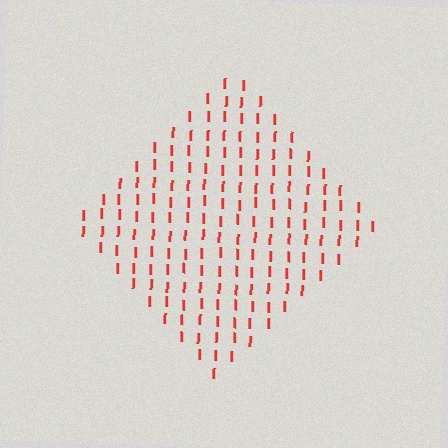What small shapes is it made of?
It is made of small letter I's.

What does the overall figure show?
The overall figure shows a diamond.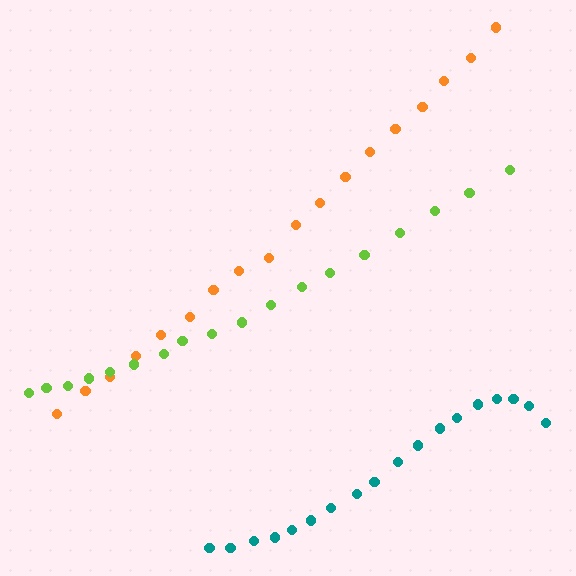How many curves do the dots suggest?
There are 3 distinct paths.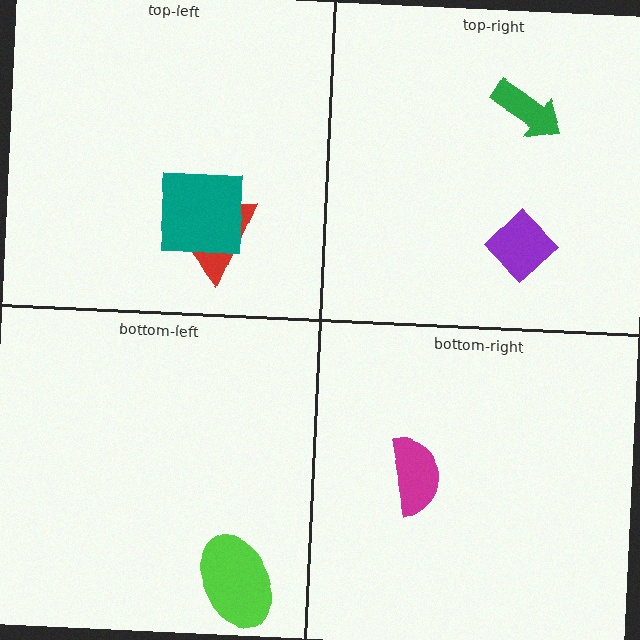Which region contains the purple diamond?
The top-right region.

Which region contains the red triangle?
The top-left region.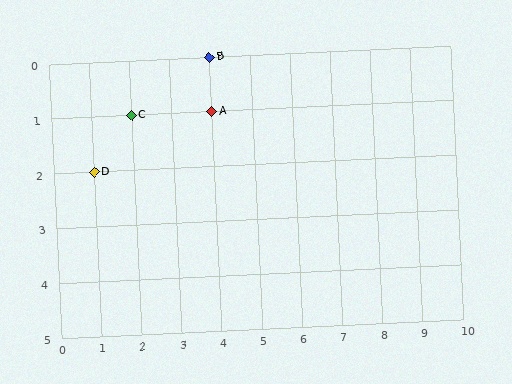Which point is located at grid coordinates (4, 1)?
Point A is at (4, 1).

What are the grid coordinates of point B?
Point B is at grid coordinates (4, 0).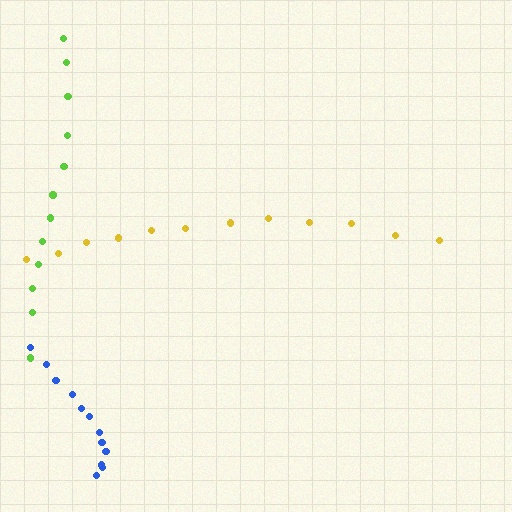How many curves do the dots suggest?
There are 3 distinct paths.